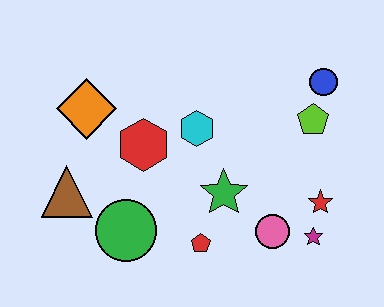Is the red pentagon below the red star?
Yes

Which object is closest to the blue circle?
The lime pentagon is closest to the blue circle.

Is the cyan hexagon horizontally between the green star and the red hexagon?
Yes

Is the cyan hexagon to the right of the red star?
No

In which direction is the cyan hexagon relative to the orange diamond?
The cyan hexagon is to the right of the orange diamond.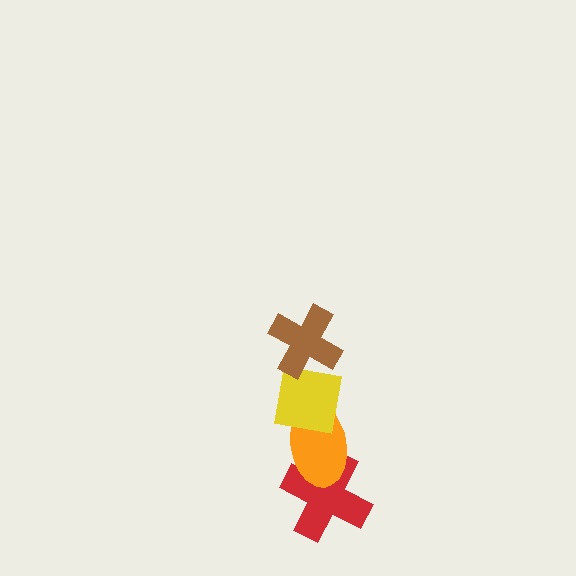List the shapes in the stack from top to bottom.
From top to bottom: the brown cross, the yellow square, the orange ellipse, the red cross.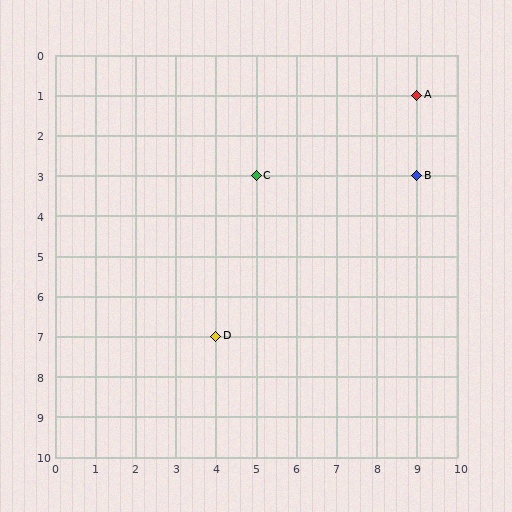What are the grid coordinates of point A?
Point A is at grid coordinates (9, 1).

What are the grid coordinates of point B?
Point B is at grid coordinates (9, 3).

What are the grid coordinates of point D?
Point D is at grid coordinates (4, 7).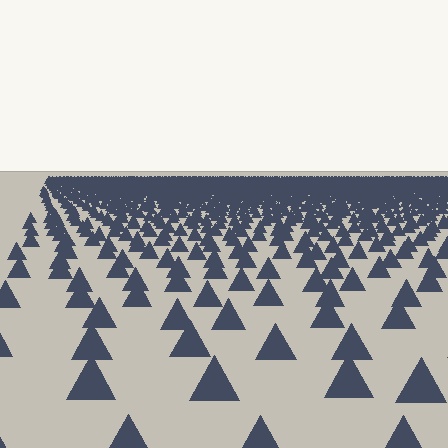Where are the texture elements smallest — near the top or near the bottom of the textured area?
Near the top.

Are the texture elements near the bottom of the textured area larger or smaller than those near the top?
Larger. Near the bottom, elements are closer to the viewer and appear at a bigger on-screen size.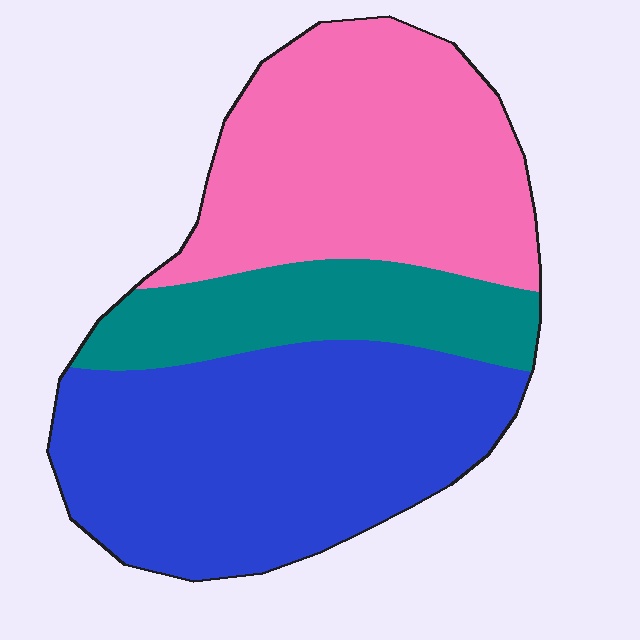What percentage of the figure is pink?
Pink covers 37% of the figure.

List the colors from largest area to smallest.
From largest to smallest: blue, pink, teal.